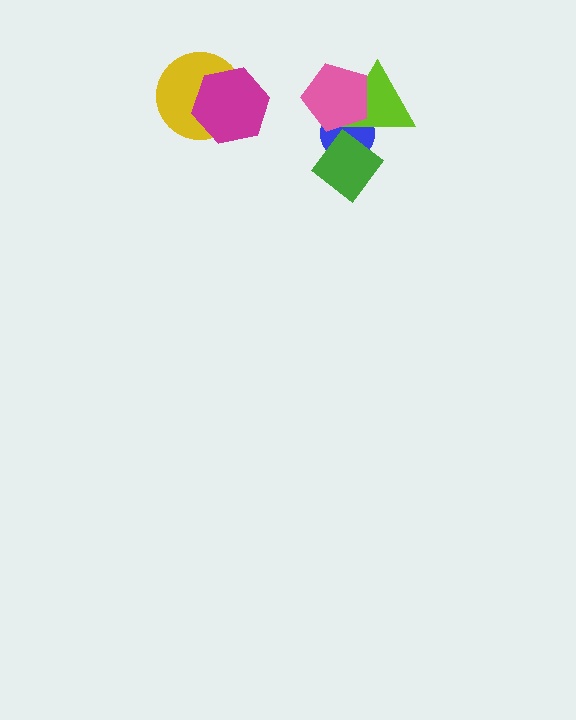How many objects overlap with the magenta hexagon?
1 object overlaps with the magenta hexagon.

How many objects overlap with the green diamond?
2 objects overlap with the green diamond.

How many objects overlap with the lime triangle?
3 objects overlap with the lime triangle.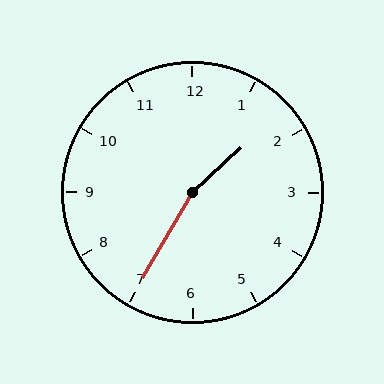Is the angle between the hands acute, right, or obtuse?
It is obtuse.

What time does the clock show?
1:35.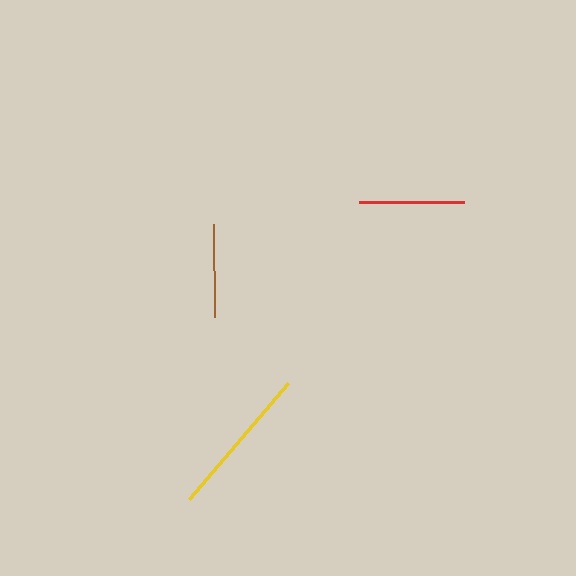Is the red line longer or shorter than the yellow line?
The yellow line is longer than the red line.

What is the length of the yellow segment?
The yellow segment is approximately 153 pixels long.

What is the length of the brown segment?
The brown segment is approximately 93 pixels long.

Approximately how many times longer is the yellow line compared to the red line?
The yellow line is approximately 1.4 times the length of the red line.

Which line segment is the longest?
The yellow line is the longest at approximately 153 pixels.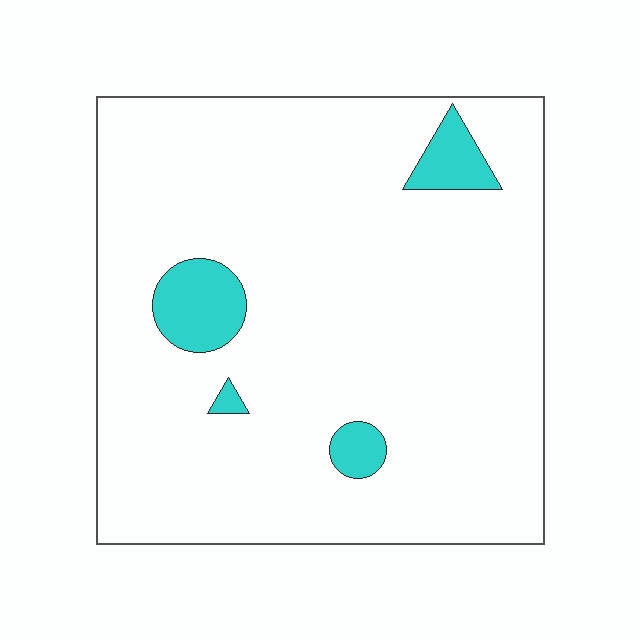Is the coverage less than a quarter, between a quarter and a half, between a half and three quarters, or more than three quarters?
Less than a quarter.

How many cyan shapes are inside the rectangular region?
4.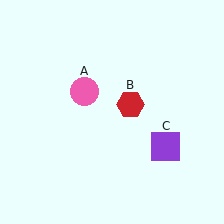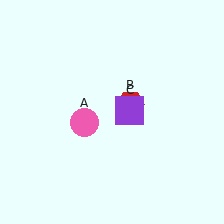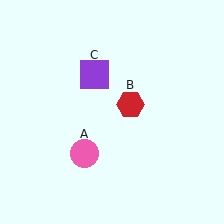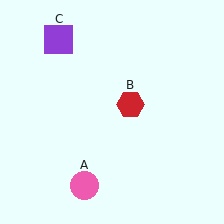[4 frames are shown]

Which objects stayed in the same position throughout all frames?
Red hexagon (object B) remained stationary.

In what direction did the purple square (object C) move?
The purple square (object C) moved up and to the left.